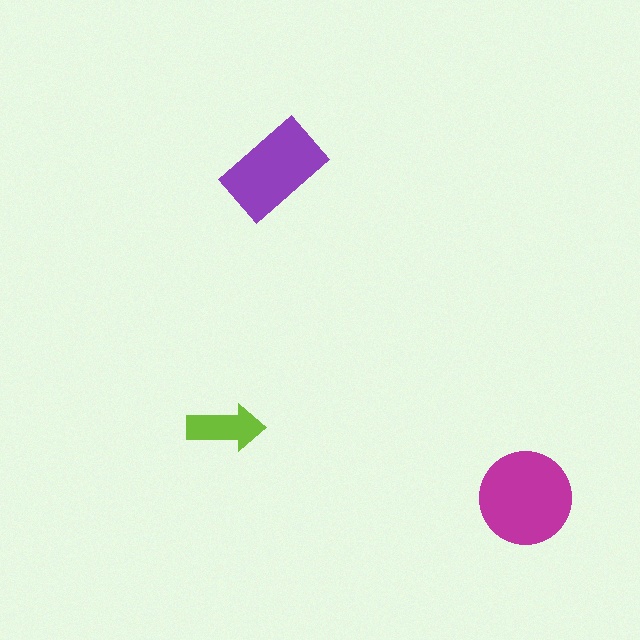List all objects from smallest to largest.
The lime arrow, the purple rectangle, the magenta circle.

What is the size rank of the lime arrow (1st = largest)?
3rd.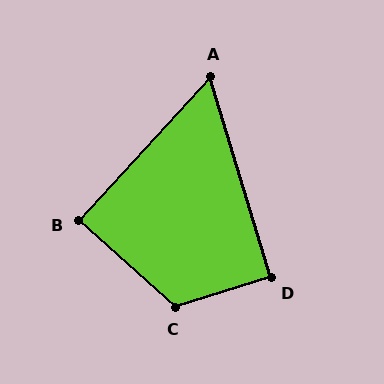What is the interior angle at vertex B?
Approximately 90 degrees (approximately right).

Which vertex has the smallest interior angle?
A, at approximately 59 degrees.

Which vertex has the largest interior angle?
C, at approximately 121 degrees.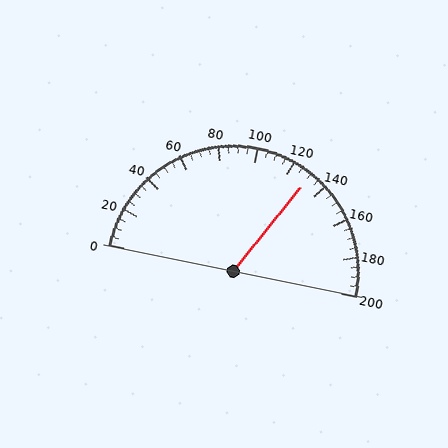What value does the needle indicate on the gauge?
The needle indicates approximately 130.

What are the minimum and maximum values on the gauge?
The gauge ranges from 0 to 200.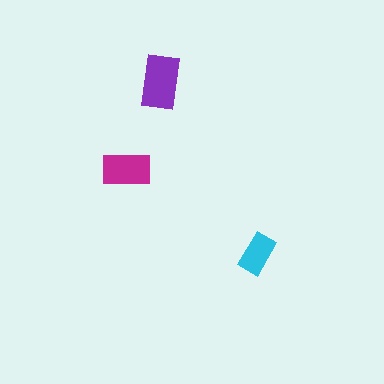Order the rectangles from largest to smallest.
the purple one, the magenta one, the cyan one.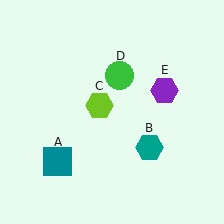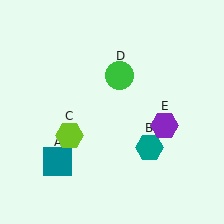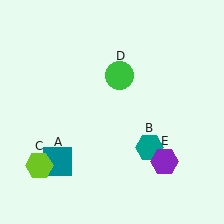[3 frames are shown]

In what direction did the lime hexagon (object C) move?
The lime hexagon (object C) moved down and to the left.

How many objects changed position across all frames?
2 objects changed position: lime hexagon (object C), purple hexagon (object E).